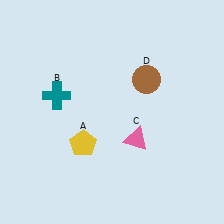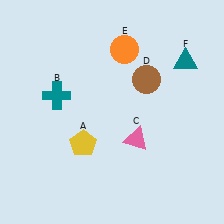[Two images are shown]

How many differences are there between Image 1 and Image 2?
There are 2 differences between the two images.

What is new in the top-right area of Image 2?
A teal triangle (F) was added in the top-right area of Image 2.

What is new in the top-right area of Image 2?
An orange circle (E) was added in the top-right area of Image 2.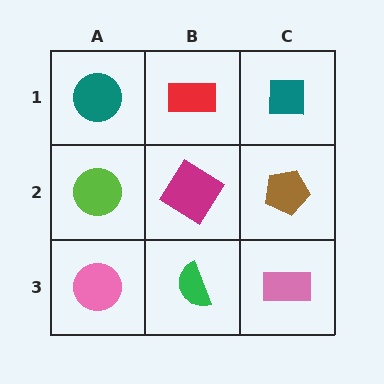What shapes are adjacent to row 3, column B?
A magenta diamond (row 2, column B), a pink circle (row 3, column A), a pink rectangle (row 3, column C).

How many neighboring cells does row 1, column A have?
2.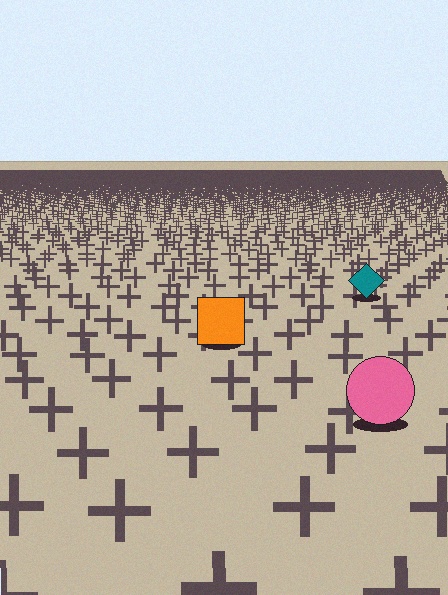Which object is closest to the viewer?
The pink circle is closest. The texture marks near it are larger and more spread out.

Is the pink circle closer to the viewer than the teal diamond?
Yes. The pink circle is closer — you can tell from the texture gradient: the ground texture is coarser near it.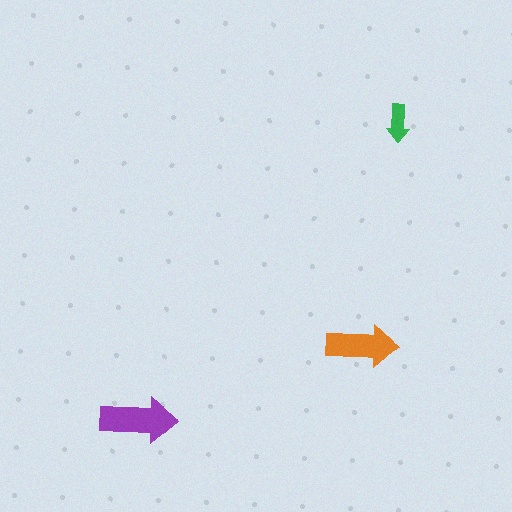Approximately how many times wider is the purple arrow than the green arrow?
About 2 times wider.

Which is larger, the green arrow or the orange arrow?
The orange one.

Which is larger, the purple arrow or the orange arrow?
The purple one.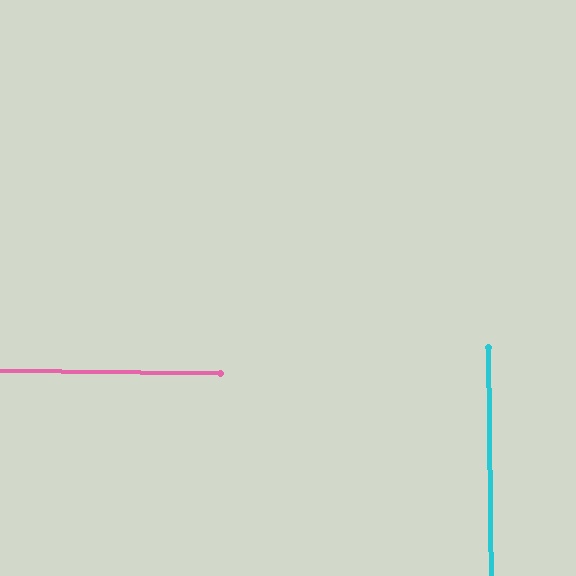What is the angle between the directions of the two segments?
Approximately 89 degrees.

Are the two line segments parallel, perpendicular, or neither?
Perpendicular — they meet at approximately 89°.